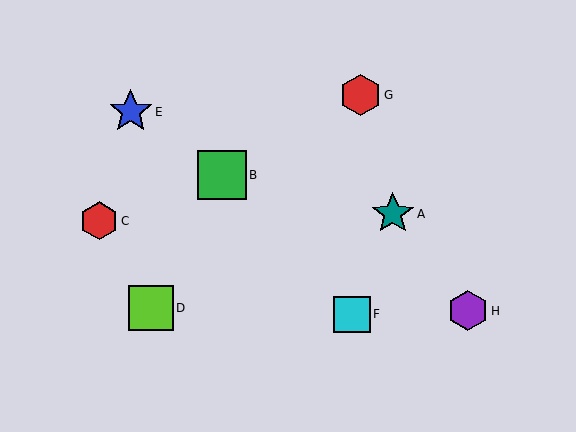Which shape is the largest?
The green square (labeled B) is the largest.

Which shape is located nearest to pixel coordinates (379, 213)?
The teal star (labeled A) at (393, 214) is nearest to that location.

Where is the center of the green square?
The center of the green square is at (222, 175).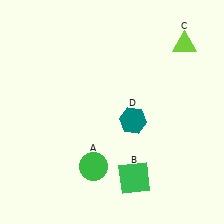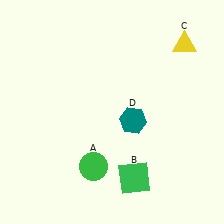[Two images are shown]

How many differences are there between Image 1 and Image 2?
There is 1 difference between the two images.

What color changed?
The triangle (C) changed from lime in Image 1 to yellow in Image 2.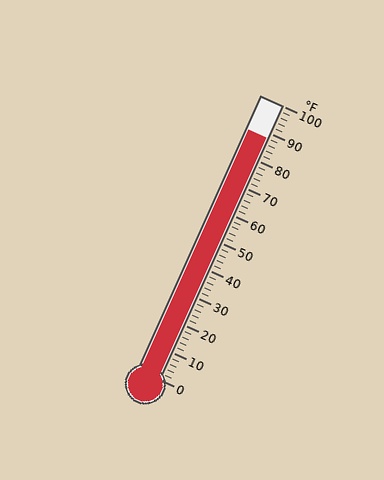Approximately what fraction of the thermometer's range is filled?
The thermometer is filled to approximately 90% of its range.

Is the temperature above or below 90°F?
The temperature is below 90°F.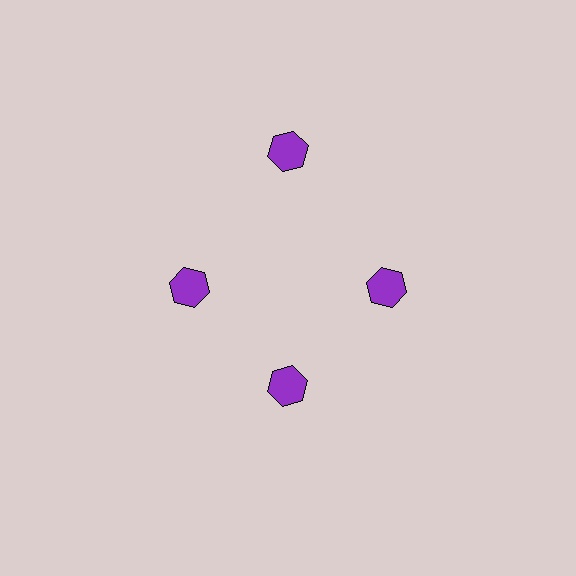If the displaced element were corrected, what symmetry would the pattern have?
It would have 4-fold rotational symmetry — the pattern would map onto itself every 90 degrees.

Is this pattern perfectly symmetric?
No. The 4 purple hexagons are arranged in a ring, but one element near the 12 o'clock position is pushed outward from the center, breaking the 4-fold rotational symmetry.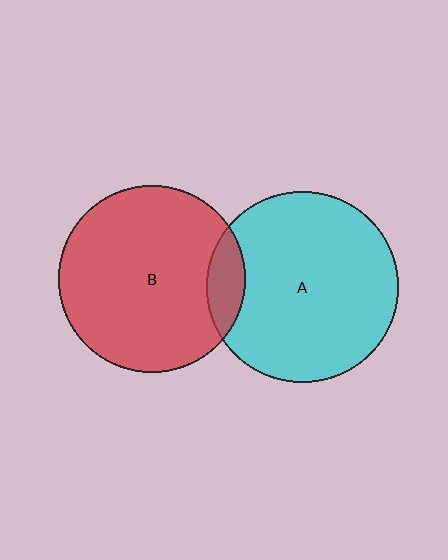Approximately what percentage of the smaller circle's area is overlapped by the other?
Approximately 10%.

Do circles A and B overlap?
Yes.